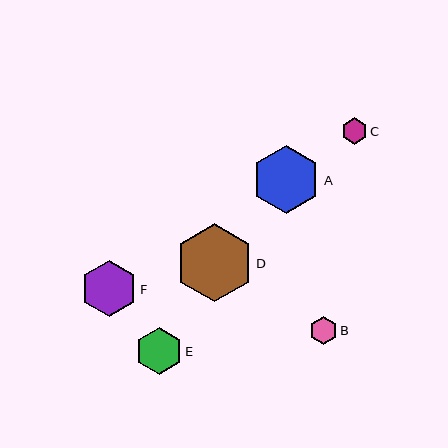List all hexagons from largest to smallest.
From largest to smallest: D, A, F, E, B, C.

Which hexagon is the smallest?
Hexagon C is the smallest with a size of approximately 26 pixels.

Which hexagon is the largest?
Hexagon D is the largest with a size of approximately 78 pixels.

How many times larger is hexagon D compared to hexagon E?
Hexagon D is approximately 1.7 times the size of hexagon E.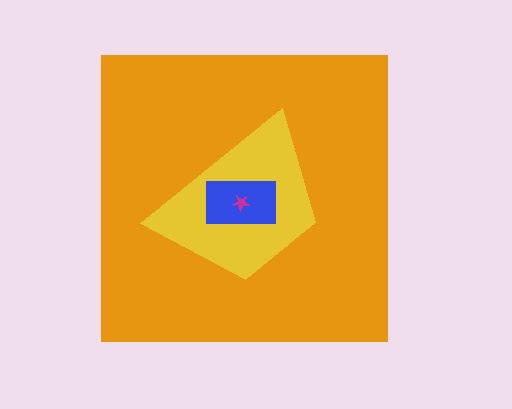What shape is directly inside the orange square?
The yellow trapezoid.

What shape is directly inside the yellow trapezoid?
The blue rectangle.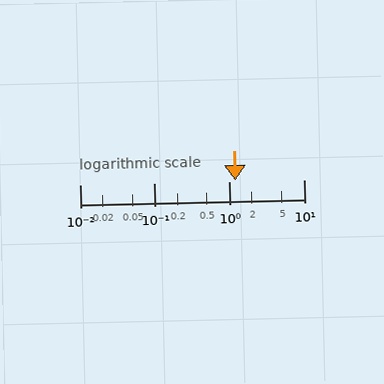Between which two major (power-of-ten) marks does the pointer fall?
The pointer is between 1 and 10.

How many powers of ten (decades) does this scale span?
The scale spans 3 decades, from 0.01 to 10.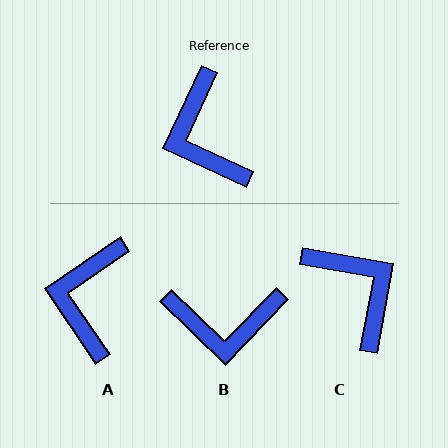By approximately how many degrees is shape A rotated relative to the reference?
Approximately 31 degrees clockwise.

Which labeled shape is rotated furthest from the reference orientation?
C, about 165 degrees away.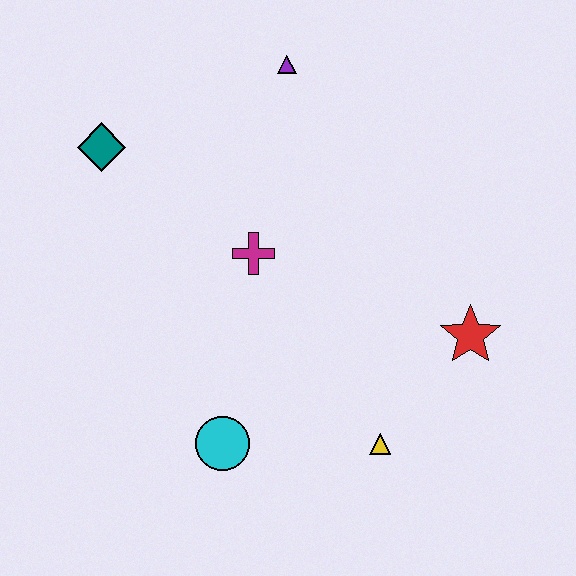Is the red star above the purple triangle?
No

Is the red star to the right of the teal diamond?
Yes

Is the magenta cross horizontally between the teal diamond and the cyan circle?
No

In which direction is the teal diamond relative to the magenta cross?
The teal diamond is to the left of the magenta cross.